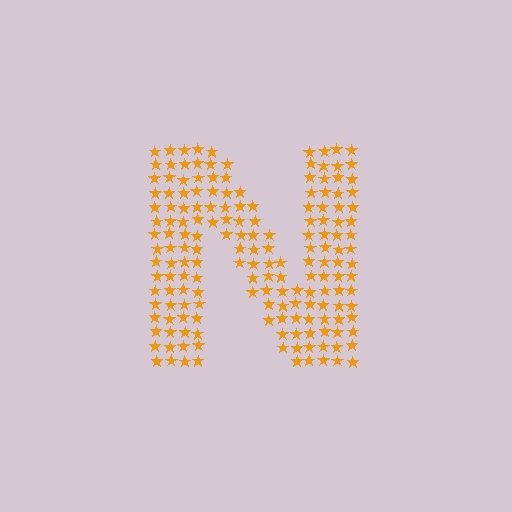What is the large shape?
The large shape is the letter N.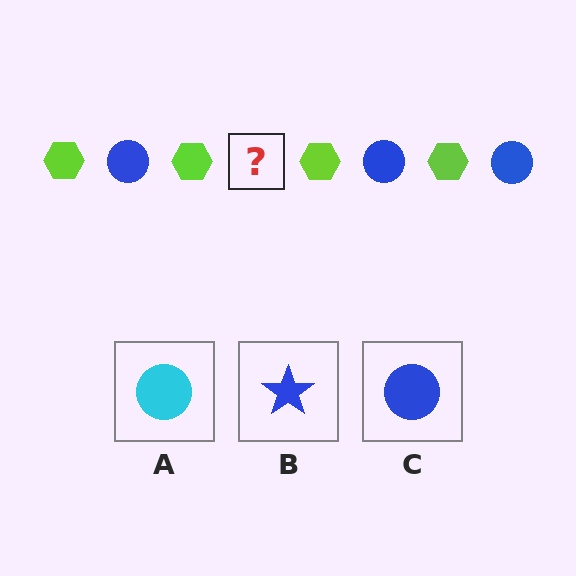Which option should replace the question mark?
Option C.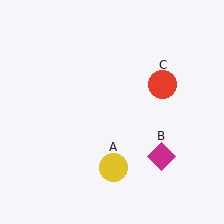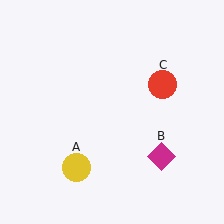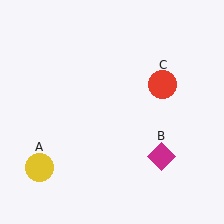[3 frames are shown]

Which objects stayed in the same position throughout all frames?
Magenta diamond (object B) and red circle (object C) remained stationary.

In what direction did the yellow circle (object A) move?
The yellow circle (object A) moved left.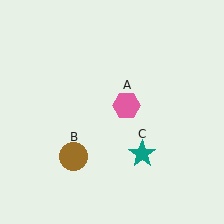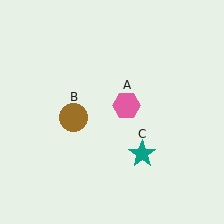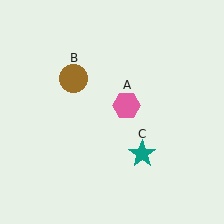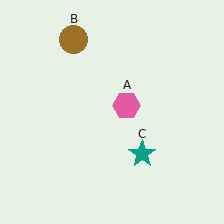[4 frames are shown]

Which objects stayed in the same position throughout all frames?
Pink hexagon (object A) and teal star (object C) remained stationary.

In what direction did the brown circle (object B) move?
The brown circle (object B) moved up.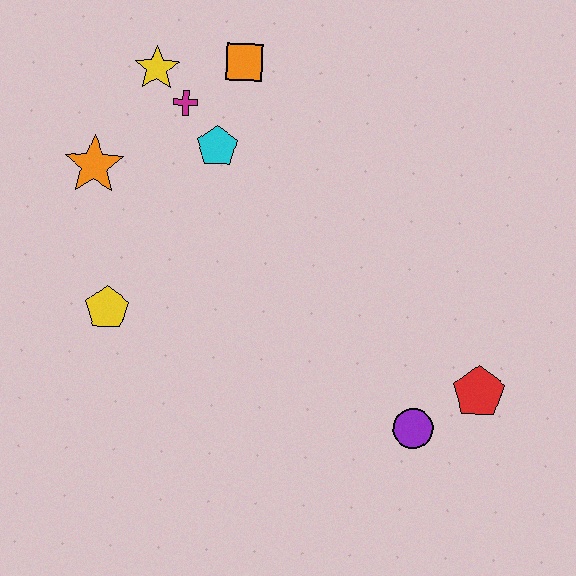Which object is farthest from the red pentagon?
The yellow star is farthest from the red pentagon.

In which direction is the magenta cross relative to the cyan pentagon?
The magenta cross is above the cyan pentagon.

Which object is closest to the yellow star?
The magenta cross is closest to the yellow star.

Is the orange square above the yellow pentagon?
Yes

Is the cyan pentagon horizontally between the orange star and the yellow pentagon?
No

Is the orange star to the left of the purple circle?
Yes